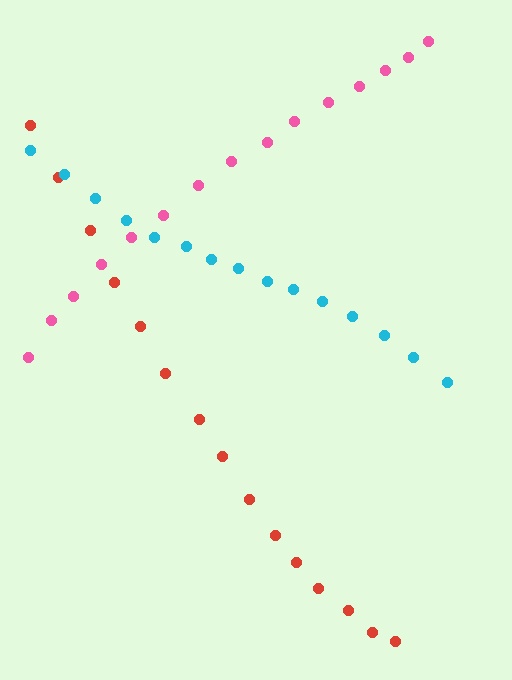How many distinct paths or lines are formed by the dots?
There are 3 distinct paths.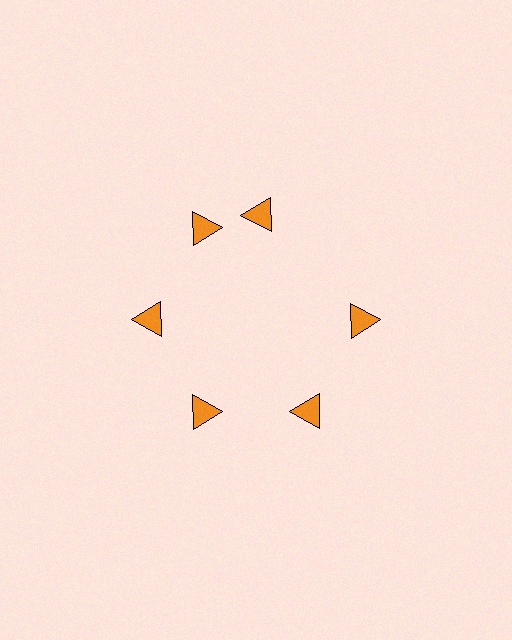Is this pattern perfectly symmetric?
No. The 6 orange triangles are arranged in a ring, but one element near the 1 o'clock position is rotated out of alignment along the ring, breaking the 6-fold rotational symmetry.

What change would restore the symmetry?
The symmetry would be restored by rotating it back into even spacing with its neighbors so that all 6 triangles sit at equal angles and equal distance from the center.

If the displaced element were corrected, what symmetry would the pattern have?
It would have 6-fold rotational symmetry — the pattern would map onto itself every 60 degrees.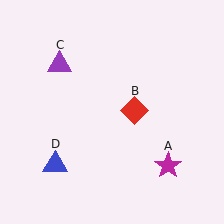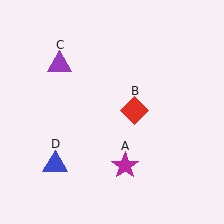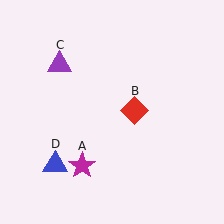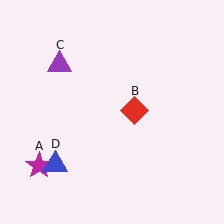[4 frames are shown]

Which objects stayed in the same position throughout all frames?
Red diamond (object B) and purple triangle (object C) and blue triangle (object D) remained stationary.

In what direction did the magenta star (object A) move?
The magenta star (object A) moved left.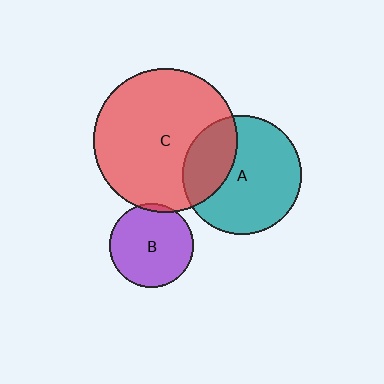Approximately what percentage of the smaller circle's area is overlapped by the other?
Approximately 5%.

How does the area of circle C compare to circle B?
Approximately 2.9 times.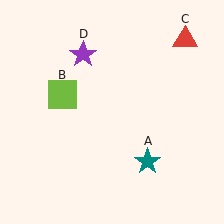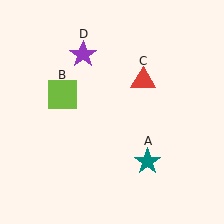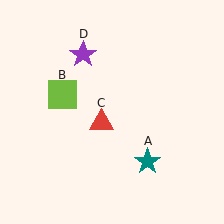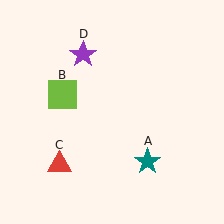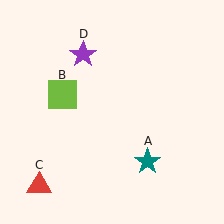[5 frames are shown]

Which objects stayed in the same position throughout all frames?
Teal star (object A) and lime square (object B) and purple star (object D) remained stationary.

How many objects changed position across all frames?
1 object changed position: red triangle (object C).